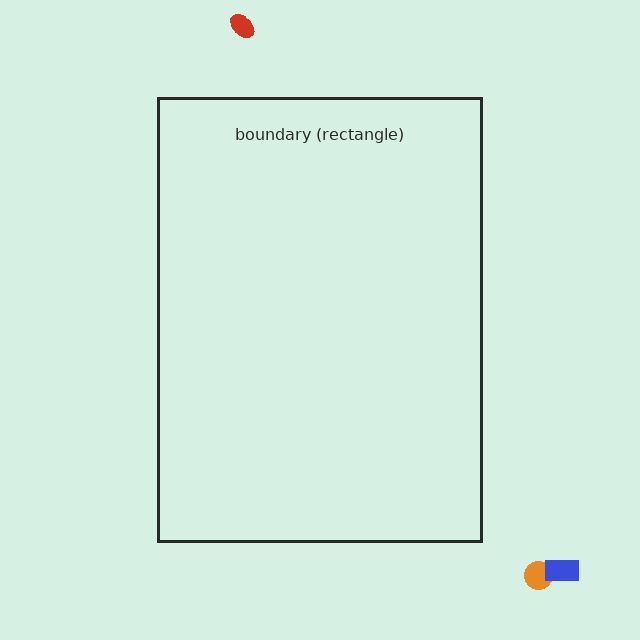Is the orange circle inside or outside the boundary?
Outside.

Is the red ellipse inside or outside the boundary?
Outside.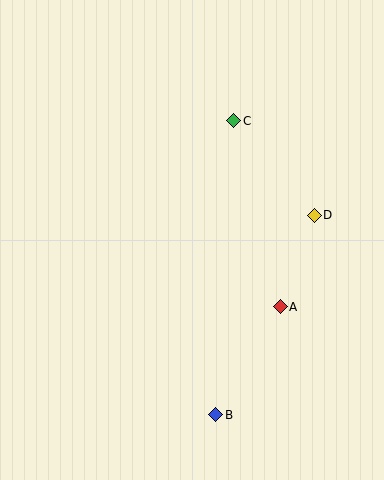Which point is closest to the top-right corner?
Point C is closest to the top-right corner.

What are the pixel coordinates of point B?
Point B is at (216, 415).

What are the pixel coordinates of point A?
Point A is at (280, 307).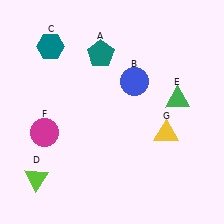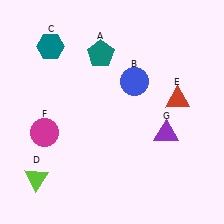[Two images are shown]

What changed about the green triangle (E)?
In Image 1, E is green. In Image 2, it changed to red.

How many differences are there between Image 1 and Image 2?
There are 2 differences between the two images.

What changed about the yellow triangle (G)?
In Image 1, G is yellow. In Image 2, it changed to purple.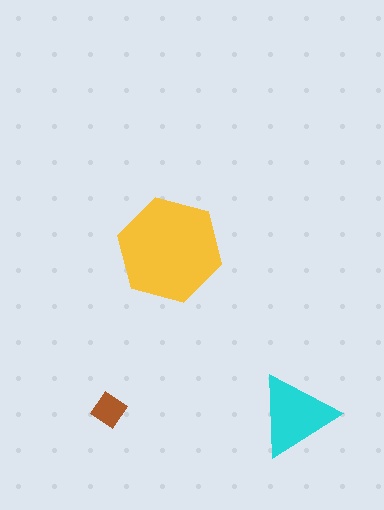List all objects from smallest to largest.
The brown diamond, the cyan triangle, the yellow hexagon.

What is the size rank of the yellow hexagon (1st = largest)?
1st.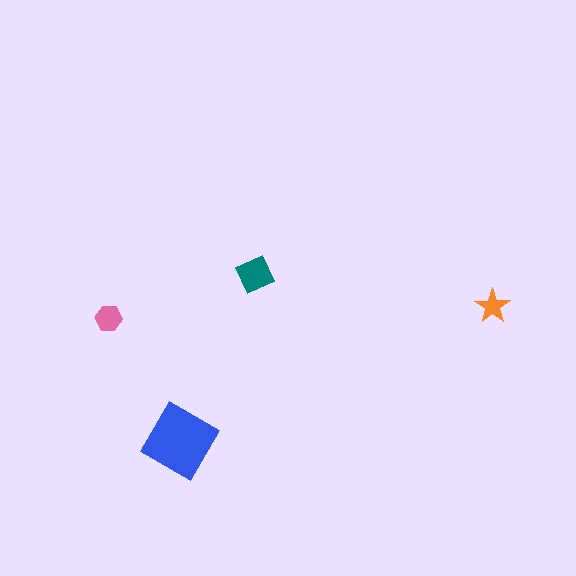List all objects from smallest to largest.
The orange star, the pink hexagon, the teal square, the blue diamond.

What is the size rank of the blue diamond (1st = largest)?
1st.